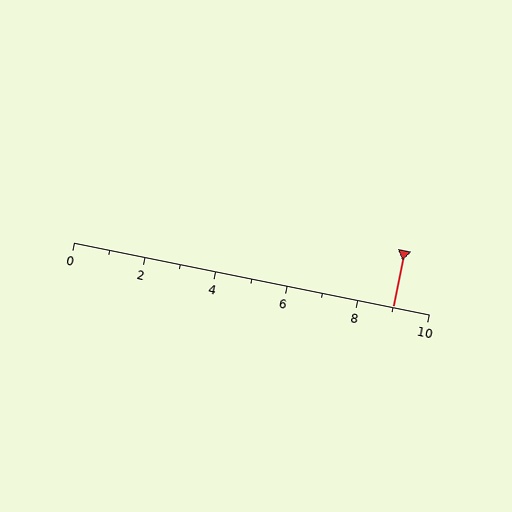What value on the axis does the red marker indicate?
The marker indicates approximately 9.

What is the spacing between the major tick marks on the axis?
The major ticks are spaced 2 apart.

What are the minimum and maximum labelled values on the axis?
The axis runs from 0 to 10.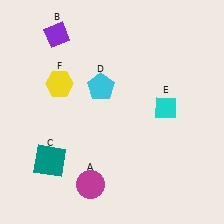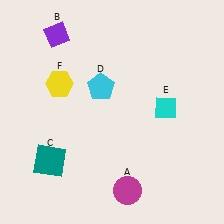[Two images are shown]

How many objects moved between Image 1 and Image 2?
1 object moved between the two images.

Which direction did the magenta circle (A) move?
The magenta circle (A) moved right.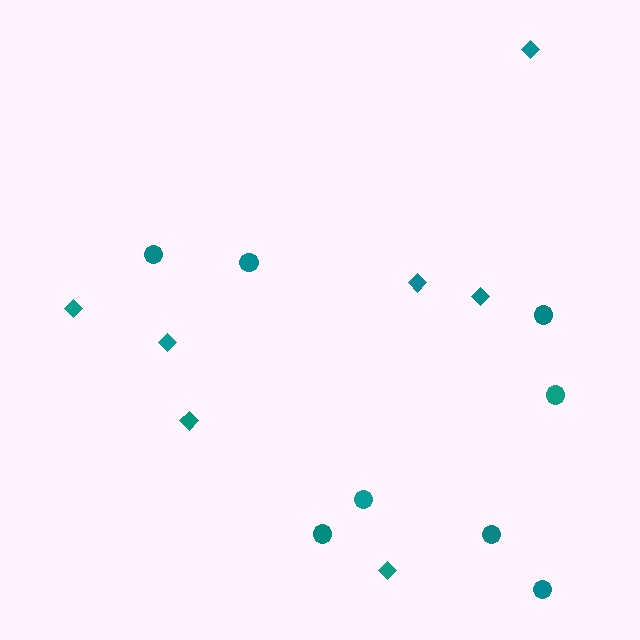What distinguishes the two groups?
There are 2 groups: one group of circles (8) and one group of diamonds (7).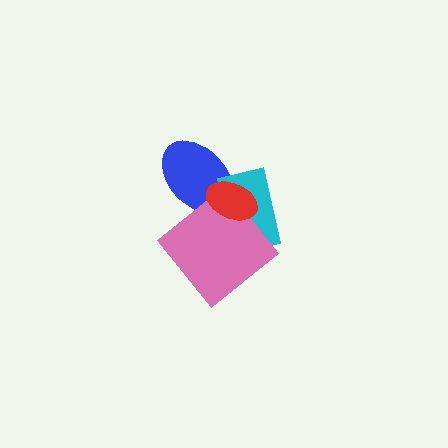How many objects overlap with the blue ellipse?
3 objects overlap with the blue ellipse.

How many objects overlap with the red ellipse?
3 objects overlap with the red ellipse.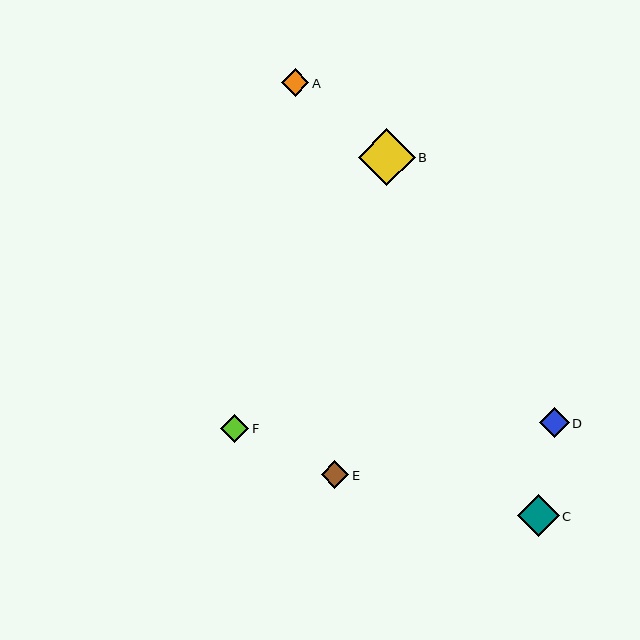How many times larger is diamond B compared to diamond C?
Diamond B is approximately 1.4 times the size of diamond C.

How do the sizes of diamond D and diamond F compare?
Diamond D and diamond F are approximately the same size.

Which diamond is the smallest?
Diamond A is the smallest with a size of approximately 28 pixels.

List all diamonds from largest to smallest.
From largest to smallest: B, C, D, F, E, A.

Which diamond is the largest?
Diamond B is the largest with a size of approximately 57 pixels.